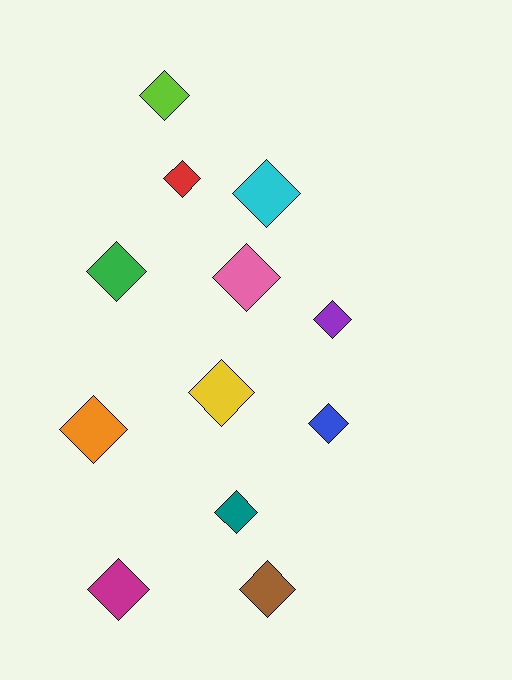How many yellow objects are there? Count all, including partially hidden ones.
There is 1 yellow object.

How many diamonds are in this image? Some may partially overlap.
There are 12 diamonds.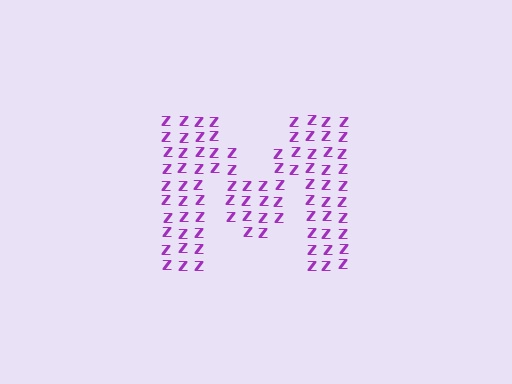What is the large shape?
The large shape is the letter M.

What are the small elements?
The small elements are letter Z's.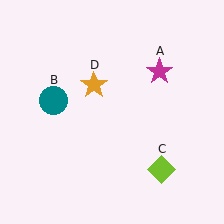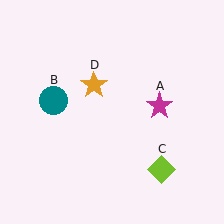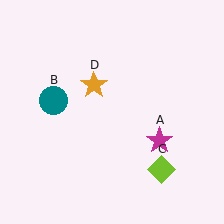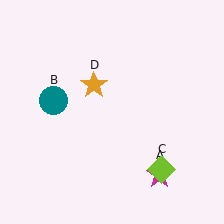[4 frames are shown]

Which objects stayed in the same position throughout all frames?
Teal circle (object B) and lime diamond (object C) and orange star (object D) remained stationary.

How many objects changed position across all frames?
1 object changed position: magenta star (object A).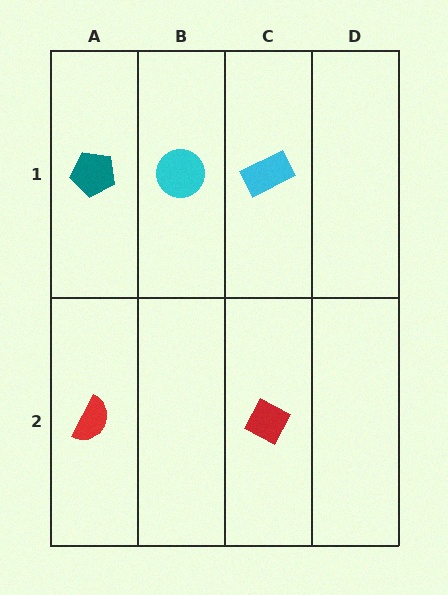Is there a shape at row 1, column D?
No, that cell is empty.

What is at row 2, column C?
A red diamond.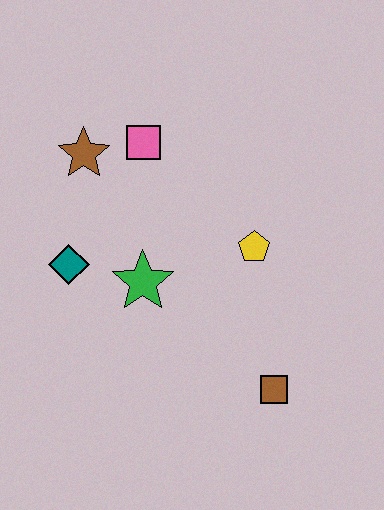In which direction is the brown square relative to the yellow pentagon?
The brown square is below the yellow pentagon.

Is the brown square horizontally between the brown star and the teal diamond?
No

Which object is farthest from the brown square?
The brown star is farthest from the brown square.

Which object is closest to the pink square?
The brown star is closest to the pink square.